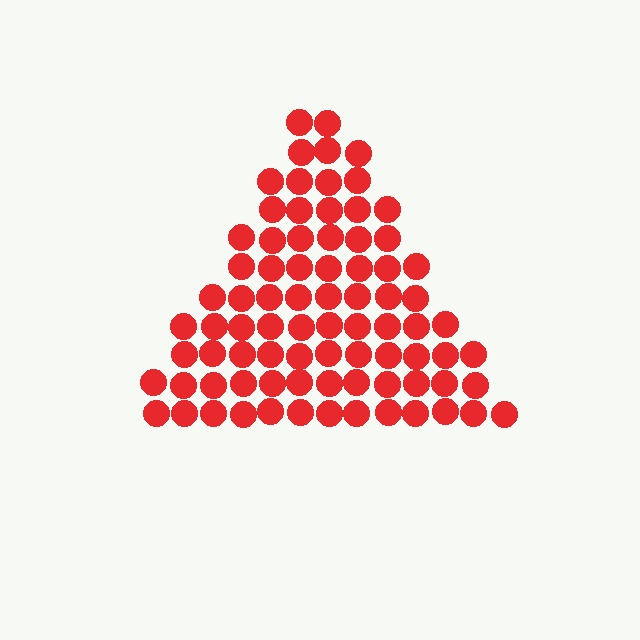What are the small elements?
The small elements are circles.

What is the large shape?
The large shape is a triangle.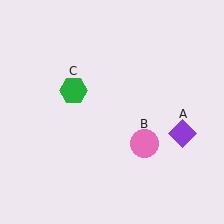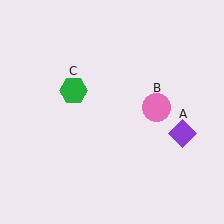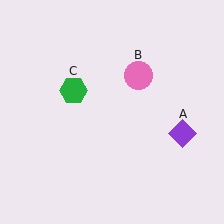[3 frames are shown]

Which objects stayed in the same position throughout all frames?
Purple diamond (object A) and green hexagon (object C) remained stationary.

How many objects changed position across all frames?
1 object changed position: pink circle (object B).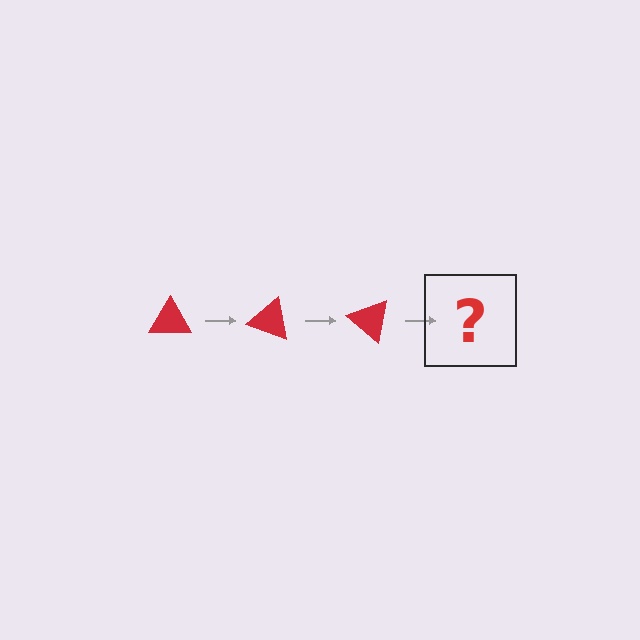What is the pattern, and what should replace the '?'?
The pattern is that the triangle rotates 20 degrees each step. The '?' should be a red triangle rotated 60 degrees.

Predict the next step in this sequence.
The next step is a red triangle rotated 60 degrees.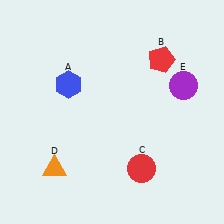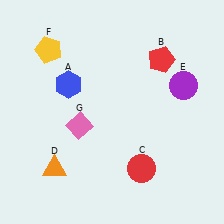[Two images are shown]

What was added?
A yellow pentagon (F), a pink diamond (G) were added in Image 2.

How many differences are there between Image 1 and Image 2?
There are 2 differences between the two images.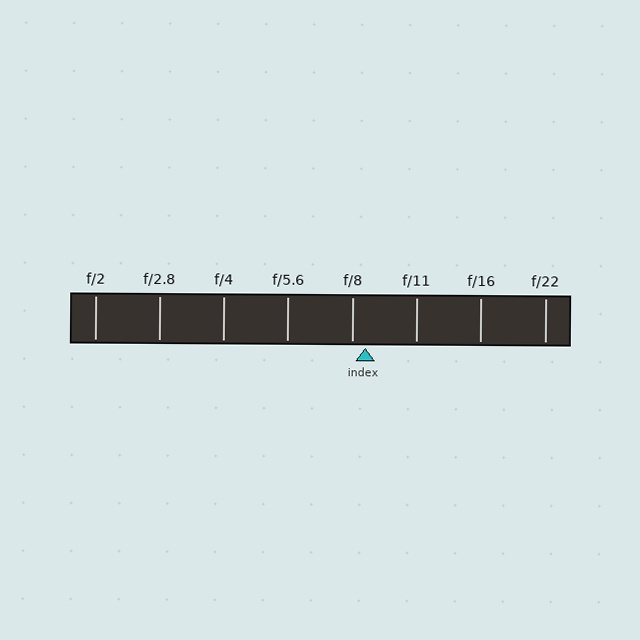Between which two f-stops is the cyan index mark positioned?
The index mark is between f/8 and f/11.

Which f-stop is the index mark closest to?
The index mark is closest to f/8.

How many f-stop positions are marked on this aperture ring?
There are 8 f-stop positions marked.